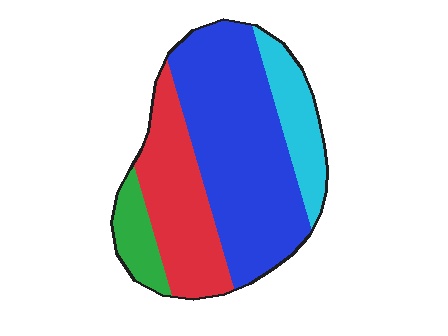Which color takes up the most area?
Blue, at roughly 50%.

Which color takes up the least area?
Green, at roughly 10%.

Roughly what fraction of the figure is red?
Red takes up between a quarter and a half of the figure.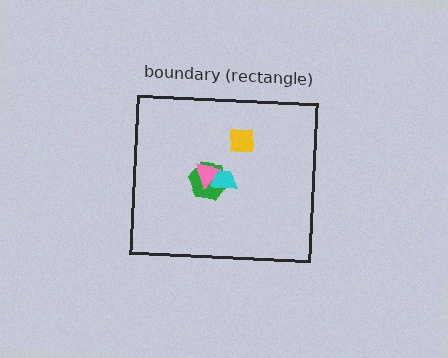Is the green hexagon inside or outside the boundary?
Inside.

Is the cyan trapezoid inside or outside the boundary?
Inside.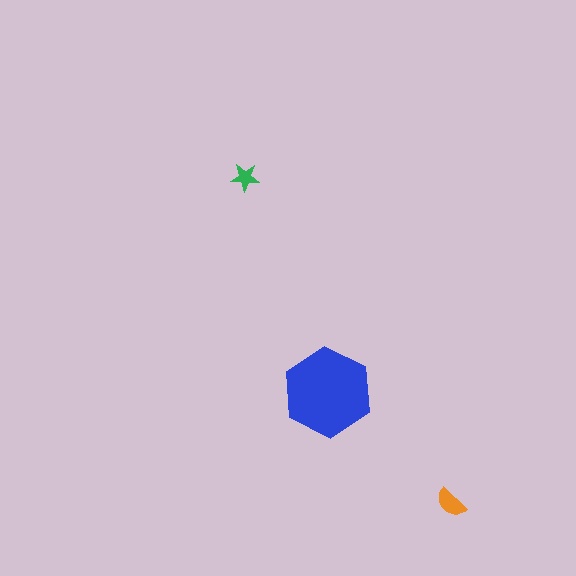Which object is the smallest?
The green star.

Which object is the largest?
The blue hexagon.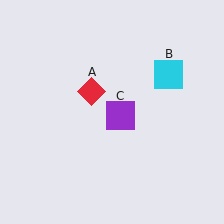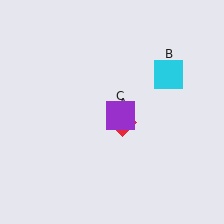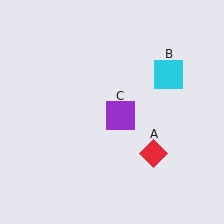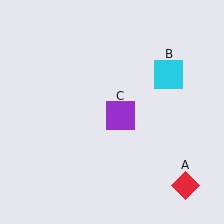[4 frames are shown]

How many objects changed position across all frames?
1 object changed position: red diamond (object A).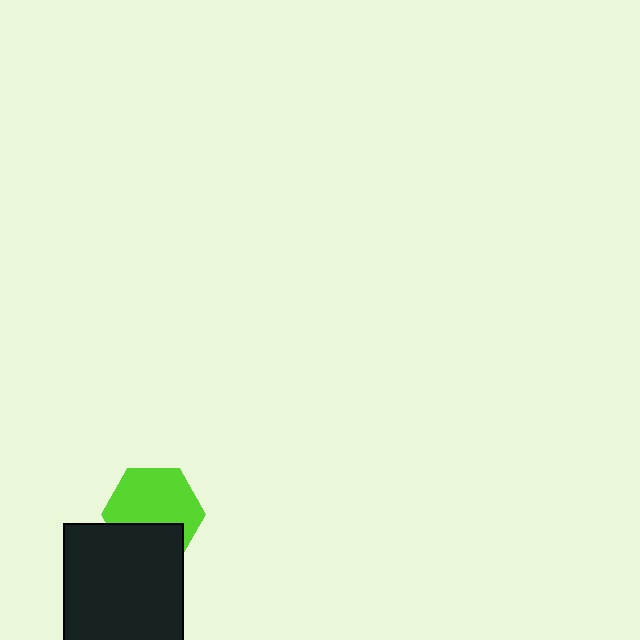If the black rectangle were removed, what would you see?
You would see the complete lime hexagon.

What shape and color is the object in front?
The object in front is a black rectangle.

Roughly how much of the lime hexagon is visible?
Most of it is visible (roughly 67%).